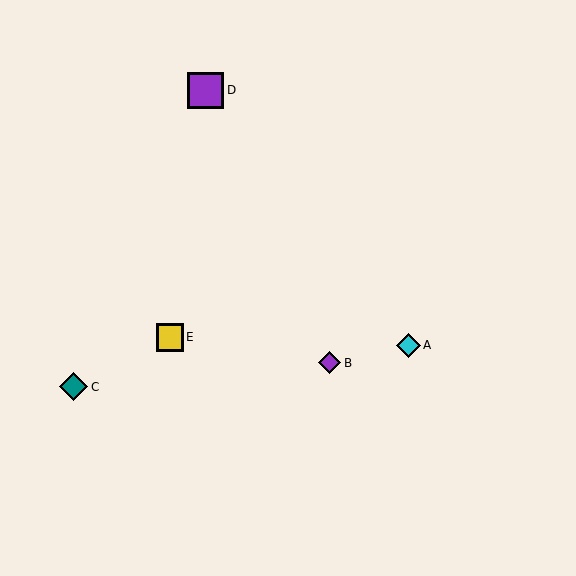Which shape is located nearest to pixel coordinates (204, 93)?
The purple square (labeled D) at (205, 90) is nearest to that location.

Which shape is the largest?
The purple square (labeled D) is the largest.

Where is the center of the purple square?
The center of the purple square is at (205, 90).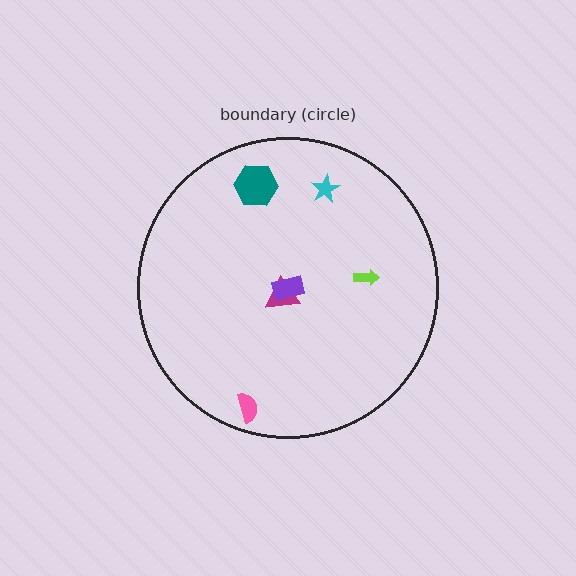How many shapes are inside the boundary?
6 inside, 0 outside.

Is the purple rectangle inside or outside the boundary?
Inside.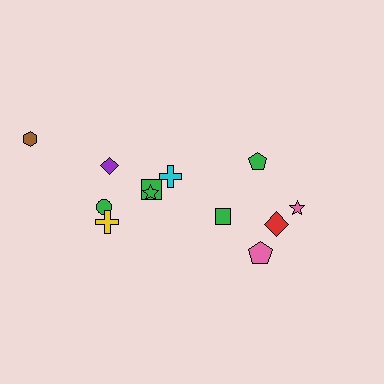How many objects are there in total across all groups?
There are 12 objects.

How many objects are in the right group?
There are 5 objects.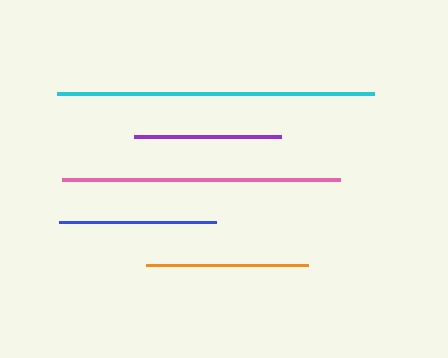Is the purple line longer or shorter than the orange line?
The orange line is longer than the purple line.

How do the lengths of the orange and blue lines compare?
The orange and blue lines are approximately the same length.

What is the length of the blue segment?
The blue segment is approximately 158 pixels long.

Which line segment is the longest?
The cyan line is the longest at approximately 317 pixels.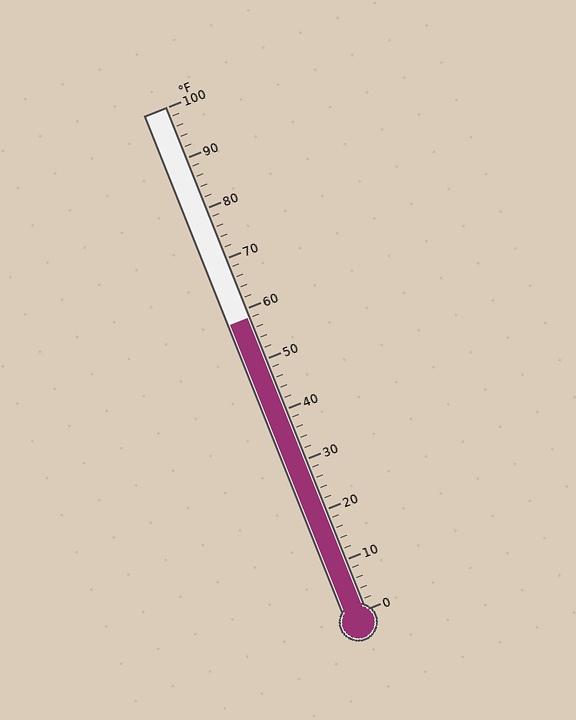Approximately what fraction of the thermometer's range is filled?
The thermometer is filled to approximately 60% of its range.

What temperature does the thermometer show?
The thermometer shows approximately 58°F.